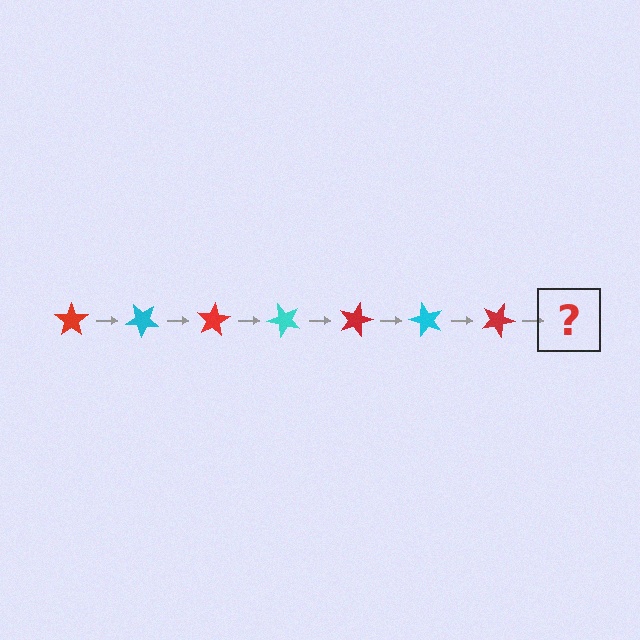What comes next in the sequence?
The next element should be a cyan star, rotated 280 degrees from the start.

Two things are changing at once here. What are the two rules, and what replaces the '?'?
The two rules are that it rotates 40 degrees each step and the color cycles through red and cyan. The '?' should be a cyan star, rotated 280 degrees from the start.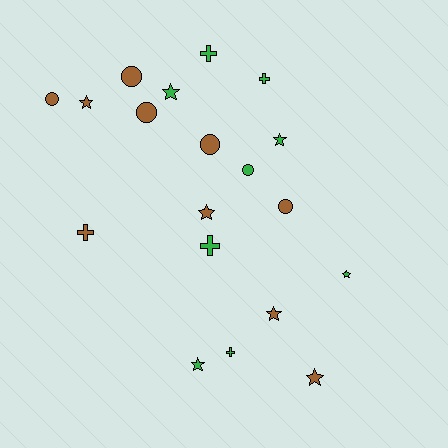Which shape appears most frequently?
Star, with 8 objects.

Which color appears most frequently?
Brown, with 10 objects.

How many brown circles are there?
There are 5 brown circles.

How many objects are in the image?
There are 19 objects.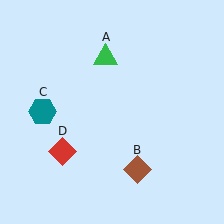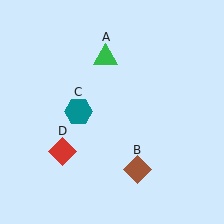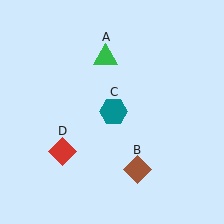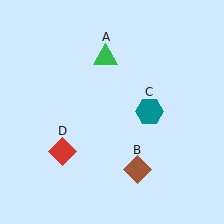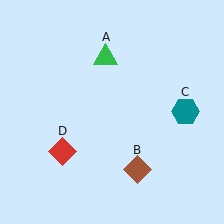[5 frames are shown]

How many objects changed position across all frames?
1 object changed position: teal hexagon (object C).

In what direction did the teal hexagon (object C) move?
The teal hexagon (object C) moved right.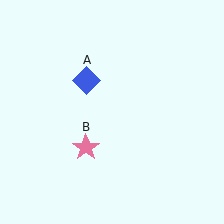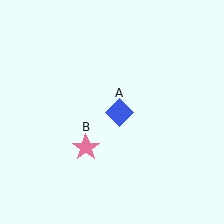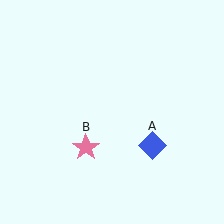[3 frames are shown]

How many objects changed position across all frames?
1 object changed position: blue diamond (object A).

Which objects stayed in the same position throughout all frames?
Pink star (object B) remained stationary.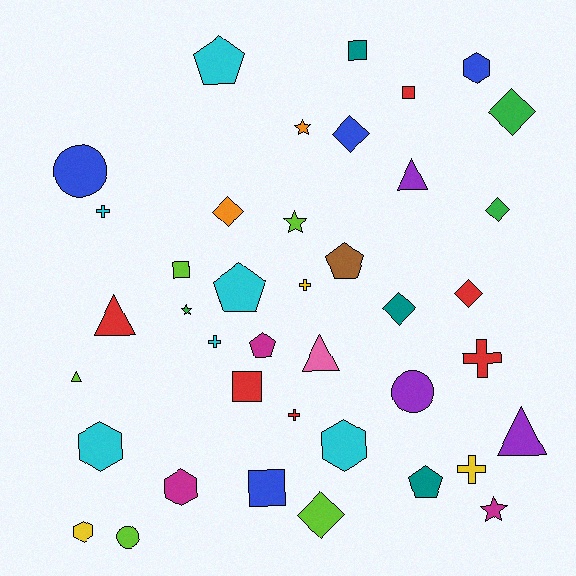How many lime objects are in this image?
There are 5 lime objects.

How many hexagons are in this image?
There are 5 hexagons.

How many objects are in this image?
There are 40 objects.